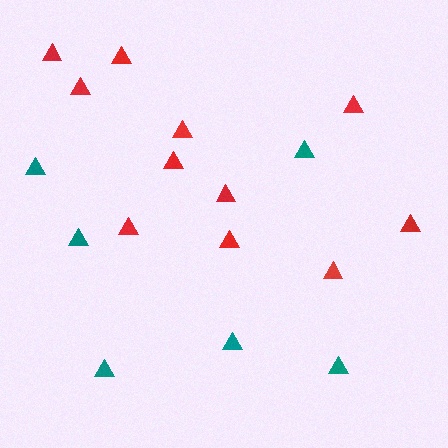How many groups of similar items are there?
There are 2 groups: one group of red triangles (11) and one group of teal triangles (6).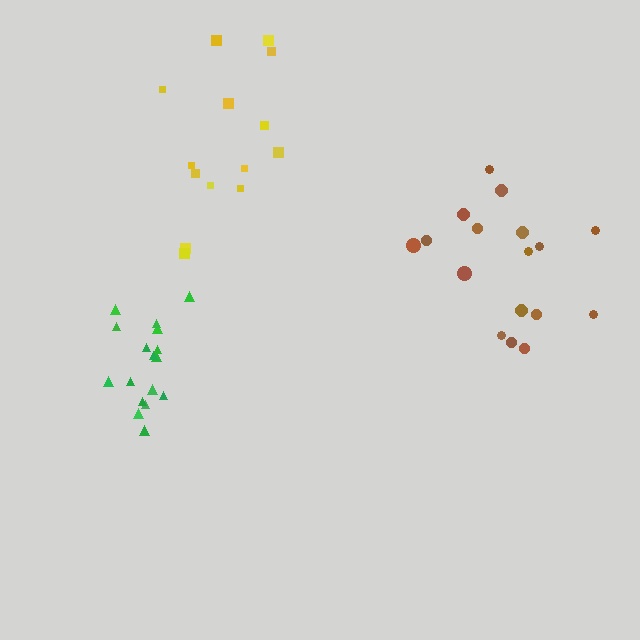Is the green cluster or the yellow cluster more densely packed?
Green.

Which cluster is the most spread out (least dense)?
Yellow.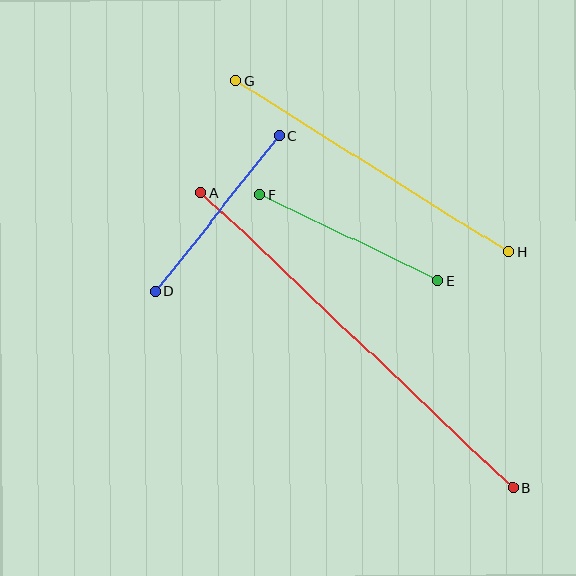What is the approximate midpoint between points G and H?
The midpoint is at approximately (372, 167) pixels.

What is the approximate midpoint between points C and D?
The midpoint is at approximately (217, 214) pixels.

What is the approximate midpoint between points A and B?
The midpoint is at approximately (357, 340) pixels.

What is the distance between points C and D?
The distance is approximately 199 pixels.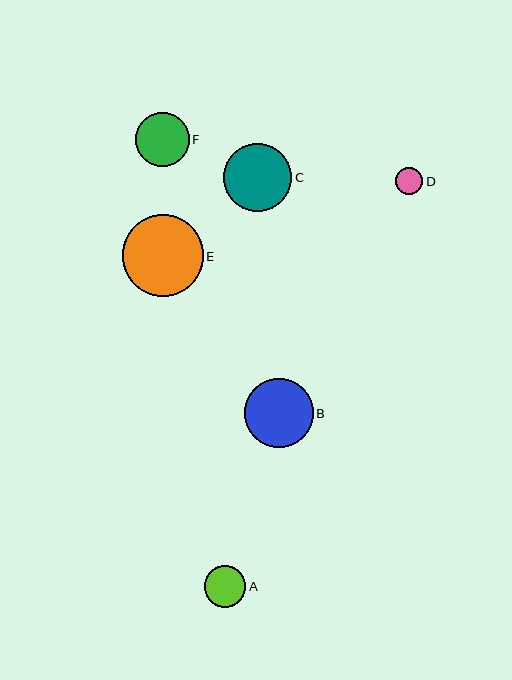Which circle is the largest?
Circle E is the largest with a size of approximately 81 pixels.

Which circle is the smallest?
Circle D is the smallest with a size of approximately 27 pixels.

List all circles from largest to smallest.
From largest to smallest: E, B, C, F, A, D.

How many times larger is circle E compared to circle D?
Circle E is approximately 3.0 times the size of circle D.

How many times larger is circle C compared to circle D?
Circle C is approximately 2.5 times the size of circle D.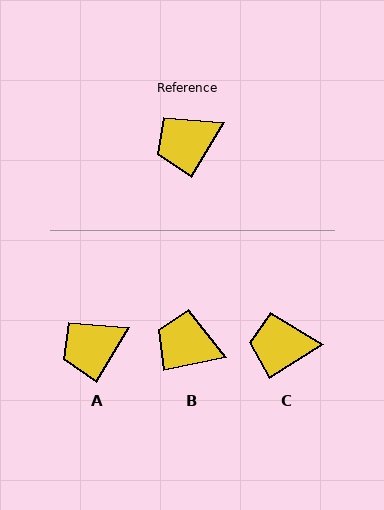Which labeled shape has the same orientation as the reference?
A.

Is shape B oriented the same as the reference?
No, it is off by about 47 degrees.